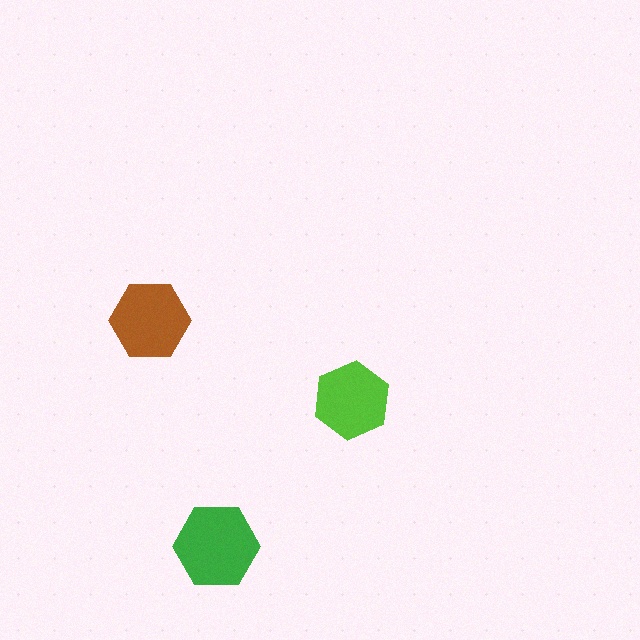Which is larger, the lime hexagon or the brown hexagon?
The brown one.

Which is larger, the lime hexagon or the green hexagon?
The green one.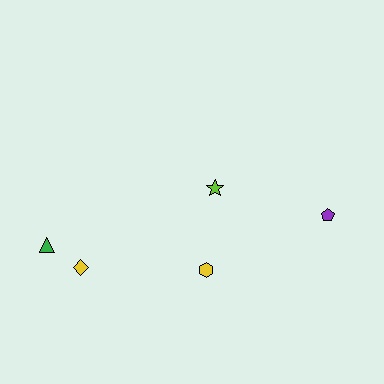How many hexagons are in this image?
There is 1 hexagon.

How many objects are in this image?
There are 5 objects.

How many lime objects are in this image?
There is 1 lime object.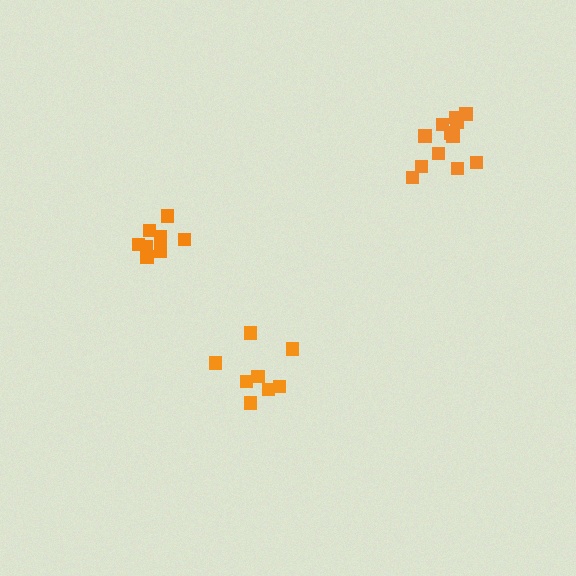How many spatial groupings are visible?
There are 3 spatial groupings.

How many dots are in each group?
Group 1: 8 dots, Group 2: 12 dots, Group 3: 8 dots (28 total).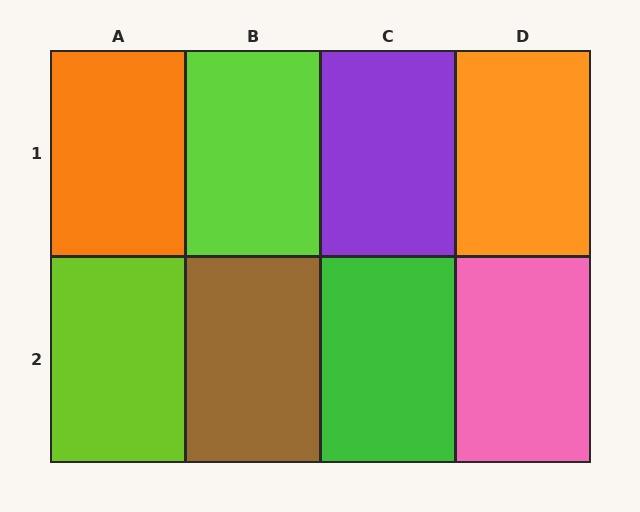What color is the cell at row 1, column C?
Purple.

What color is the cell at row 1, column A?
Orange.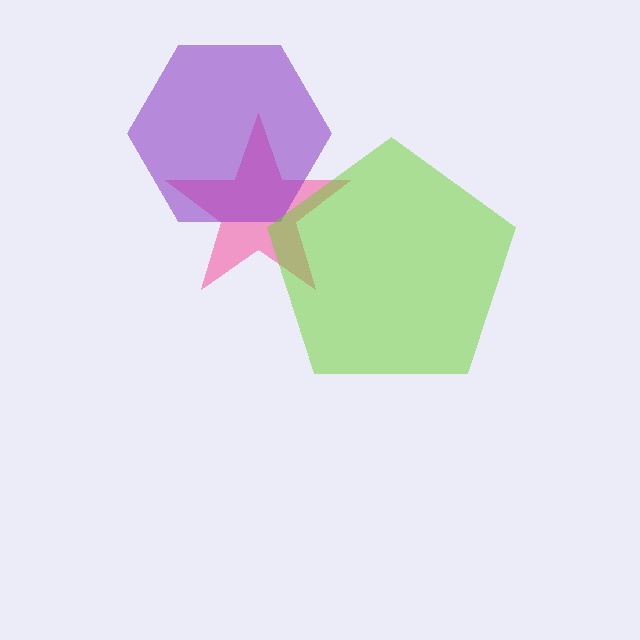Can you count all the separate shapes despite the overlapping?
Yes, there are 3 separate shapes.